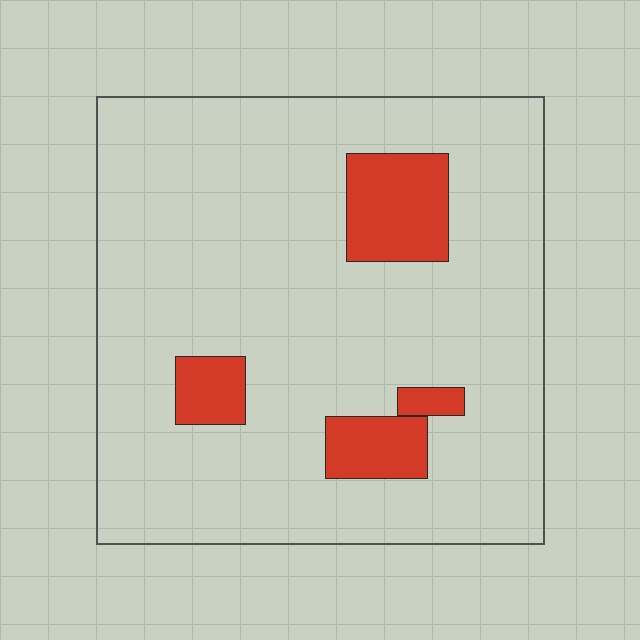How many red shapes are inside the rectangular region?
4.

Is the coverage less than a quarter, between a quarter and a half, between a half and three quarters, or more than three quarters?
Less than a quarter.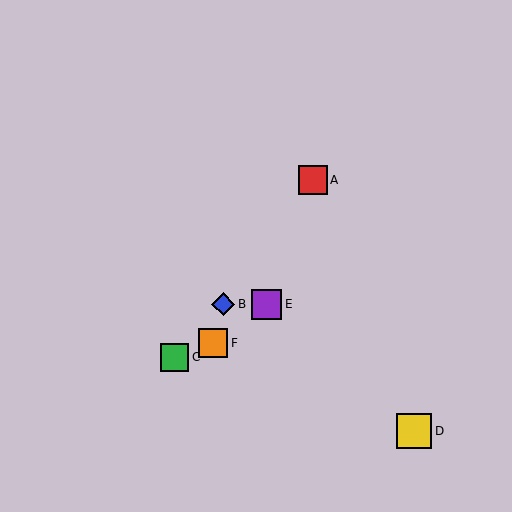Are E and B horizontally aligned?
Yes, both are at y≈304.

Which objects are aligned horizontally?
Objects B, E are aligned horizontally.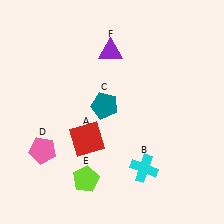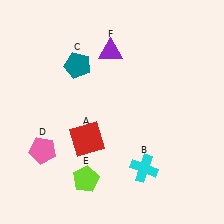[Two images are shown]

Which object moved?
The teal pentagon (C) moved up.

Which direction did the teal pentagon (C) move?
The teal pentagon (C) moved up.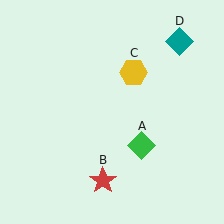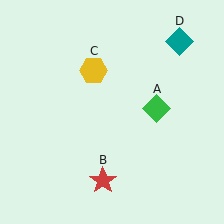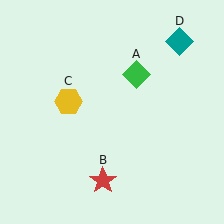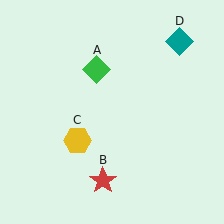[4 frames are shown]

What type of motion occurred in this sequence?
The green diamond (object A), yellow hexagon (object C) rotated counterclockwise around the center of the scene.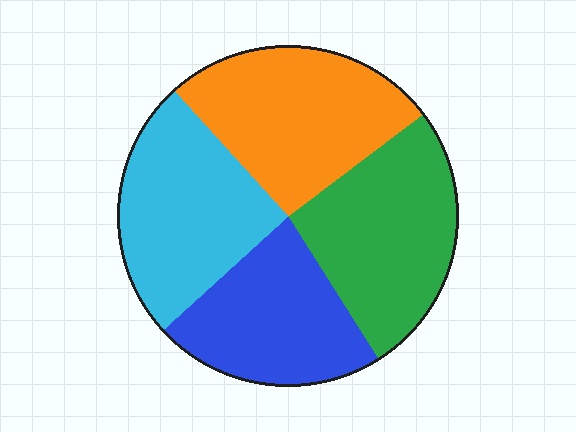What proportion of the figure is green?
Green takes up between a sixth and a third of the figure.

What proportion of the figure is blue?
Blue takes up about one fifth (1/5) of the figure.